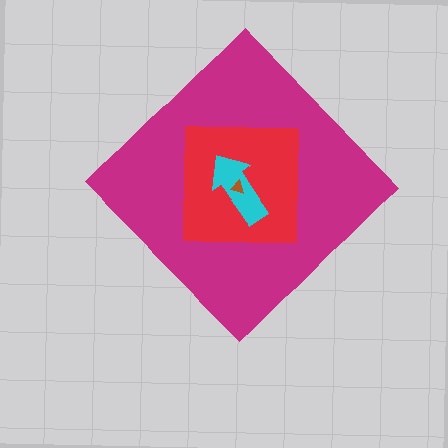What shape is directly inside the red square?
The cyan arrow.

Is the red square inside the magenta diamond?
Yes.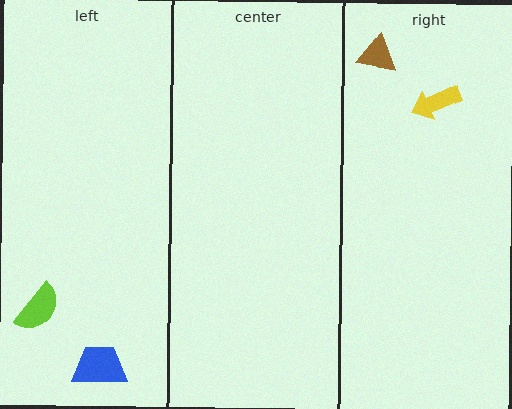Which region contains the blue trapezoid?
The left region.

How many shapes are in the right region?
2.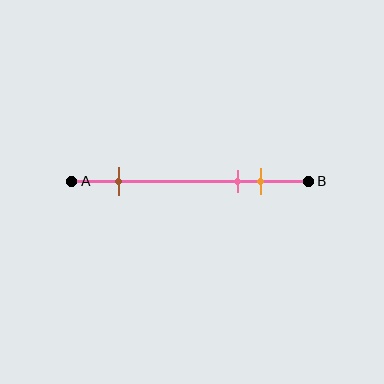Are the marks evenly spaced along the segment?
No, the marks are not evenly spaced.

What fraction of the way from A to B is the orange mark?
The orange mark is approximately 80% (0.8) of the way from A to B.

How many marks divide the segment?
There are 3 marks dividing the segment.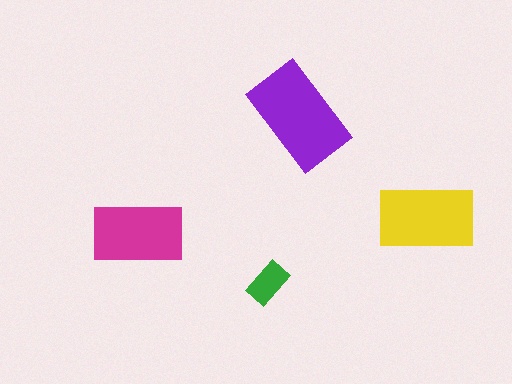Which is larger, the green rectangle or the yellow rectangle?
The yellow one.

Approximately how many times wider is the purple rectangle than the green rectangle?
About 2.5 times wider.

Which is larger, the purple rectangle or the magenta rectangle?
The purple one.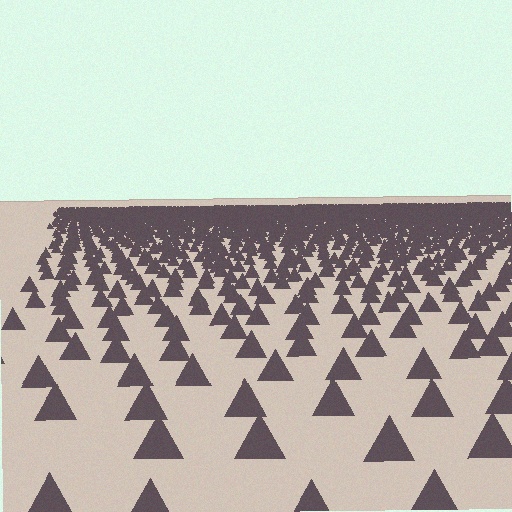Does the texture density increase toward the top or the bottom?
Density increases toward the top.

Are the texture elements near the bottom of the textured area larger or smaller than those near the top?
Larger. Near the bottom, elements are closer to the viewer and appear at a bigger on-screen size.